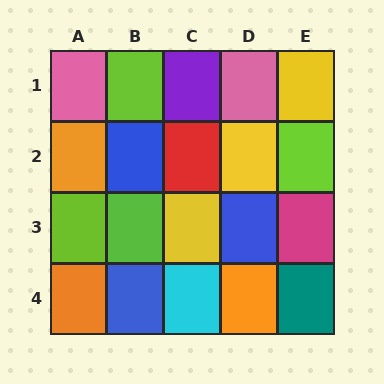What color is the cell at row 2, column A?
Orange.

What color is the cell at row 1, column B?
Lime.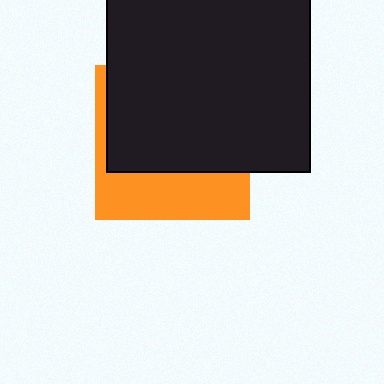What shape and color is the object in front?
The object in front is a black rectangle.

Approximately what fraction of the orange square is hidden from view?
Roughly 66% of the orange square is hidden behind the black rectangle.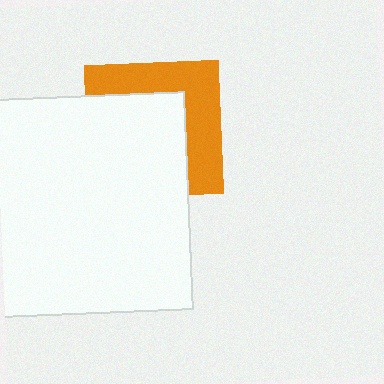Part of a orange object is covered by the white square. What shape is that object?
It is a square.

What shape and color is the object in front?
The object in front is a white square.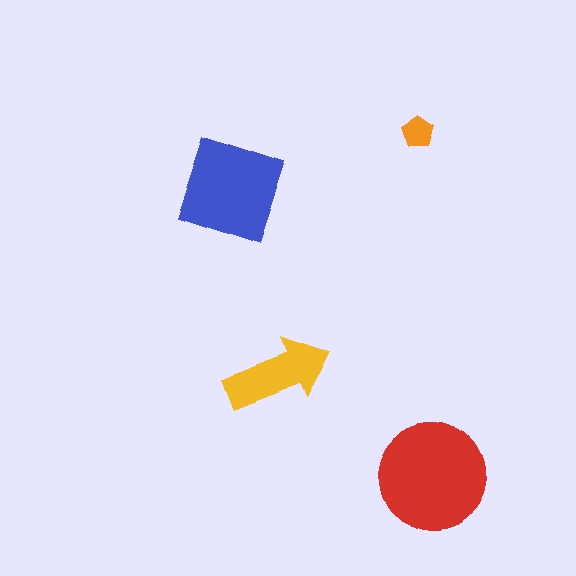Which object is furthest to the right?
The orange pentagon is rightmost.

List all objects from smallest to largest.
The orange pentagon, the yellow arrow, the blue square, the red circle.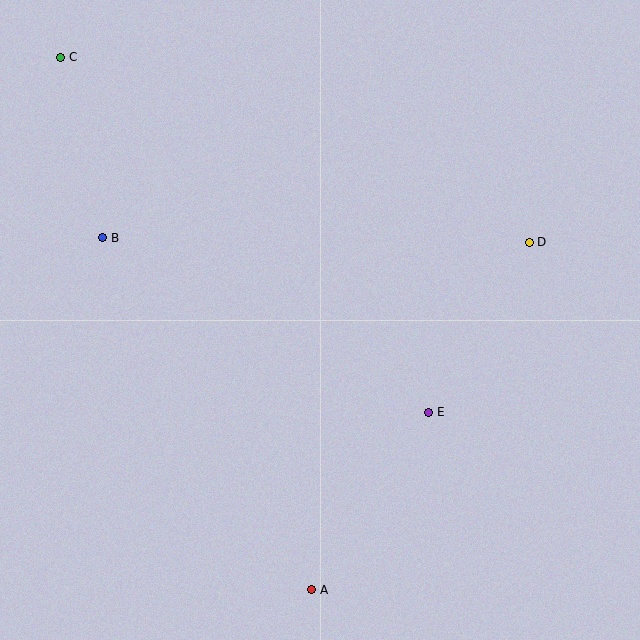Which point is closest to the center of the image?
Point E at (429, 412) is closest to the center.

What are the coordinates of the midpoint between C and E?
The midpoint between C and E is at (245, 235).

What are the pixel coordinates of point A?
Point A is at (312, 590).